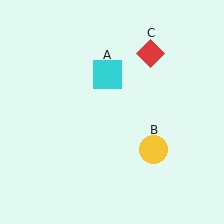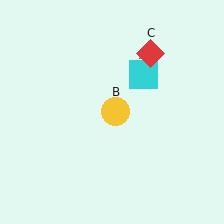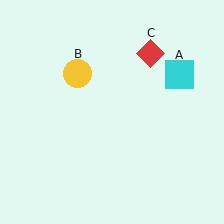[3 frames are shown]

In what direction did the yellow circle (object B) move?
The yellow circle (object B) moved up and to the left.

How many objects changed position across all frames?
2 objects changed position: cyan square (object A), yellow circle (object B).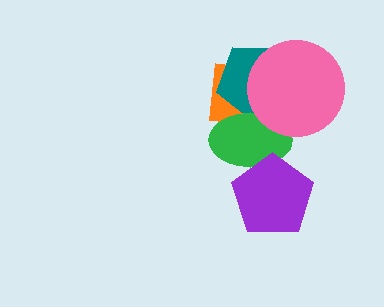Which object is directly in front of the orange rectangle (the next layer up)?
The teal pentagon is directly in front of the orange rectangle.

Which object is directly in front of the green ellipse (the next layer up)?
The purple pentagon is directly in front of the green ellipse.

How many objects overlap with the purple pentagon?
1 object overlaps with the purple pentagon.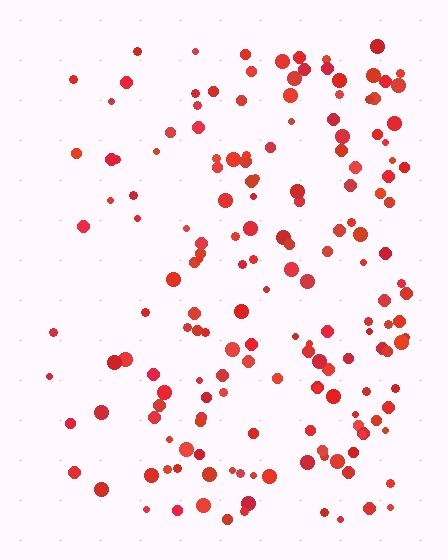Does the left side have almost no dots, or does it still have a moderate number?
Still a moderate number, just noticeably fewer than the right.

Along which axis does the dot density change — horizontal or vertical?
Horizontal.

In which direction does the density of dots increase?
From left to right, with the right side densest.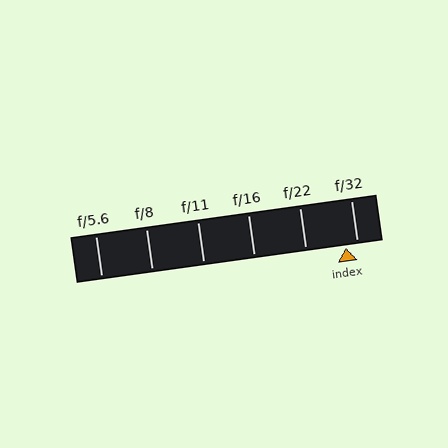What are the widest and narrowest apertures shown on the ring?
The widest aperture shown is f/5.6 and the narrowest is f/32.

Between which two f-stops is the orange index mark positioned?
The index mark is between f/22 and f/32.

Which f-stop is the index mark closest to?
The index mark is closest to f/32.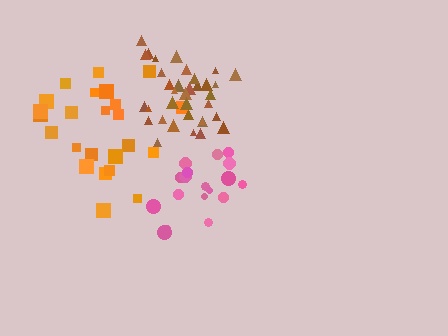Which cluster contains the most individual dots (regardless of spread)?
Brown (35).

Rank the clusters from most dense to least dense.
brown, pink, orange.